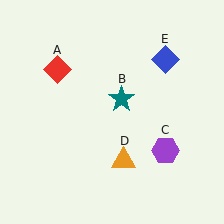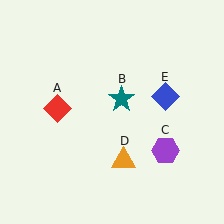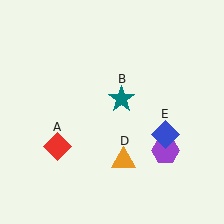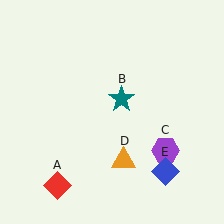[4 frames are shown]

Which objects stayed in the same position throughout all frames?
Teal star (object B) and purple hexagon (object C) and orange triangle (object D) remained stationary.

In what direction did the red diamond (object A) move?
The red diamond (object A) moved down.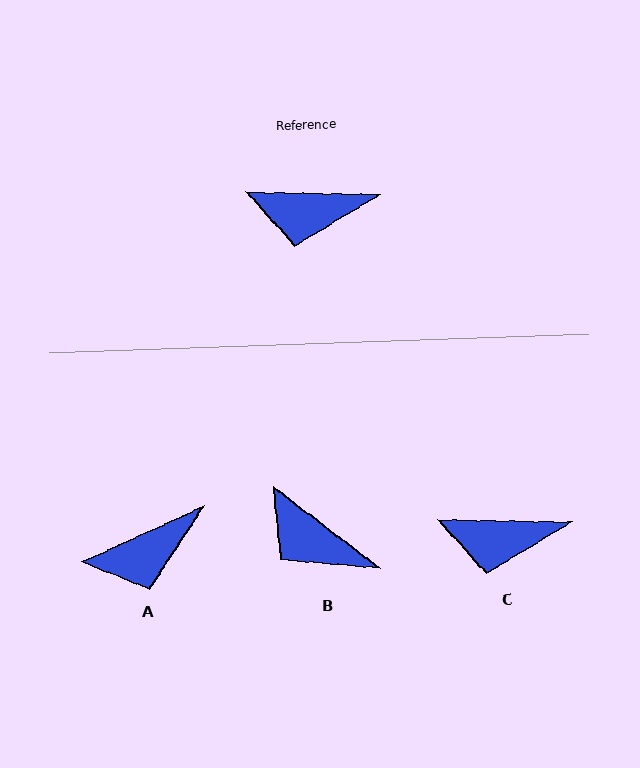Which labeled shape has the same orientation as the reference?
C.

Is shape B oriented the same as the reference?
No, it is off by about 36 degrees.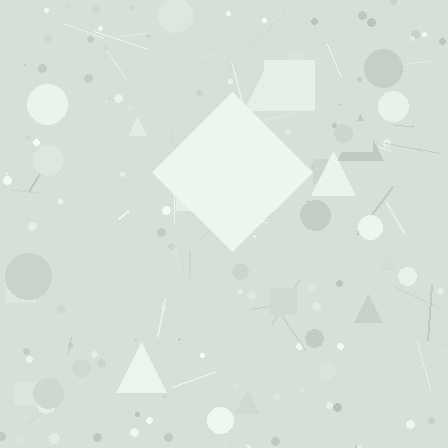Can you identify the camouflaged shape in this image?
The camouflaged shape is a diamond.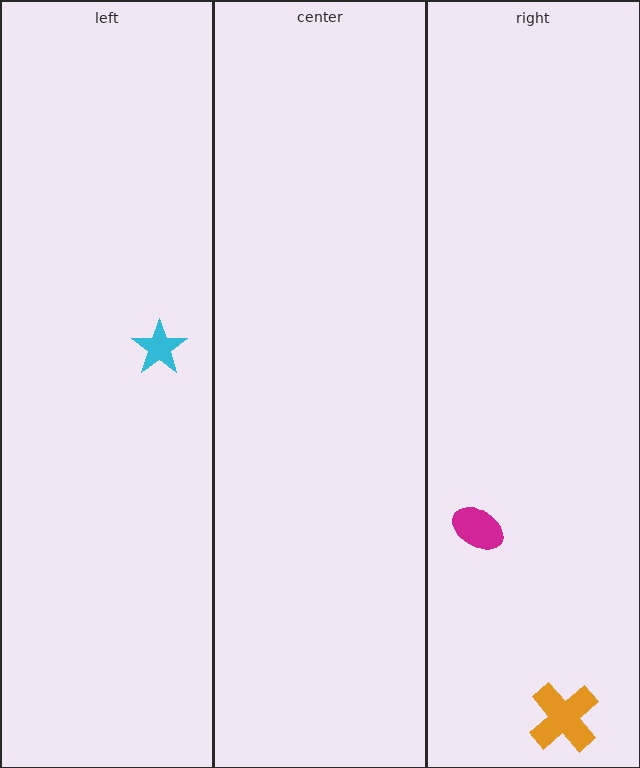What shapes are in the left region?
The cyan star.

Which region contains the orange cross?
The right region.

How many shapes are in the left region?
1.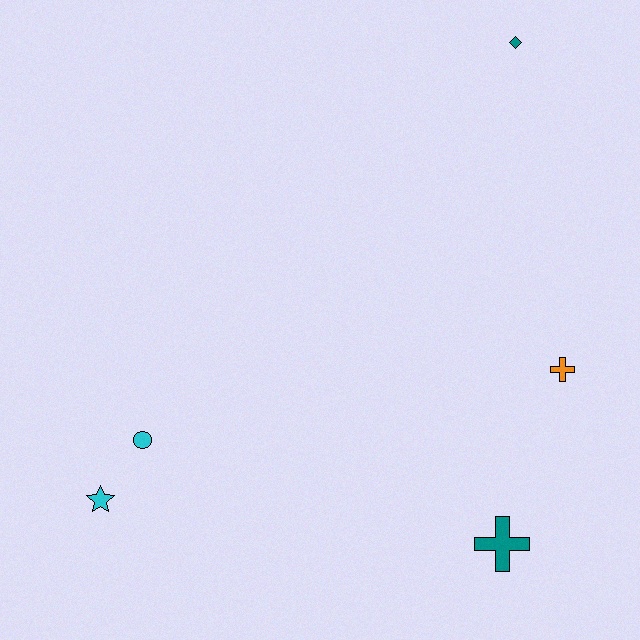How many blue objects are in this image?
There are no blue objects.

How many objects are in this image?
There are 5 objects.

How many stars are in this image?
There is 1 star.